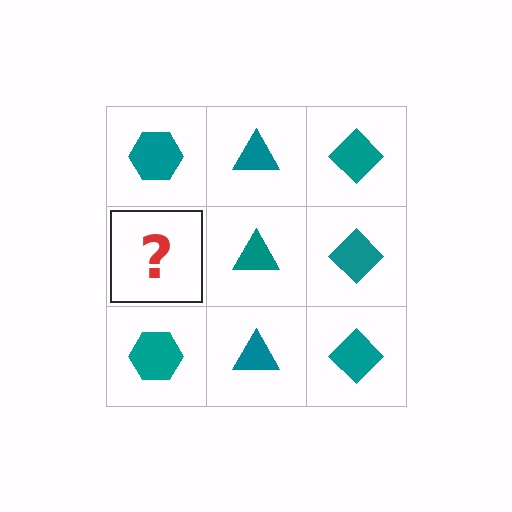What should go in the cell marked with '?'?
The missing cell should contain a teal hexagon.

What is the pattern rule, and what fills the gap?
The rule is that each column has a consistent shape. The gap should be filled with a teal hexagon.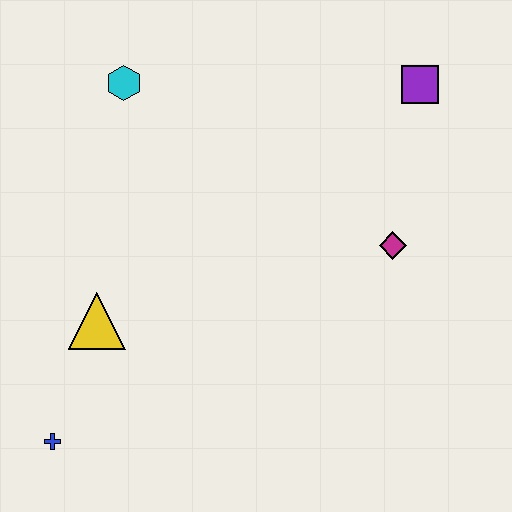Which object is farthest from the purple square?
The blue cross is farthest from the purple square.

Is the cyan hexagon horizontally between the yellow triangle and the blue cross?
No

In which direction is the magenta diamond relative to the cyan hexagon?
The magenta diamond is to the right of the cyan hexagon.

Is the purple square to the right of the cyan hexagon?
Yes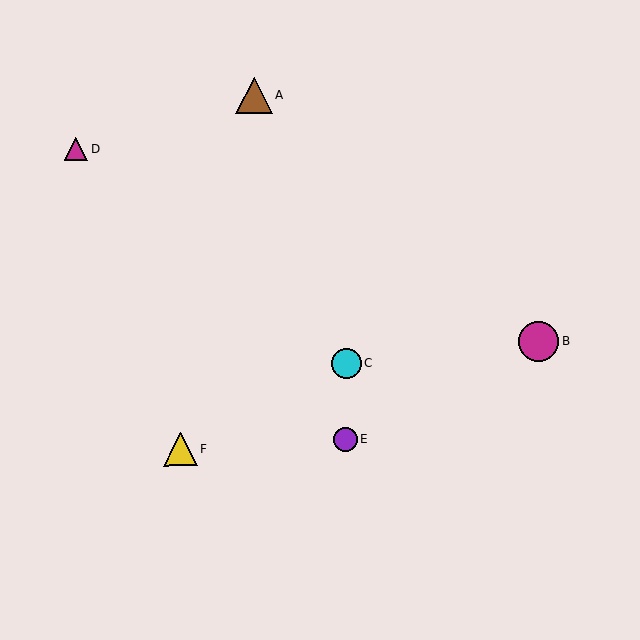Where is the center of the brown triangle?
The center of the brown triangle is at (254, 96).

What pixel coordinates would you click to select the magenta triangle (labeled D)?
Click at (76, 149) to select the magenta triangle D.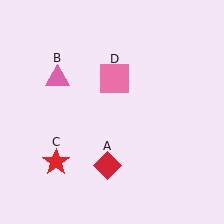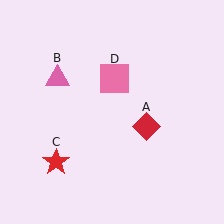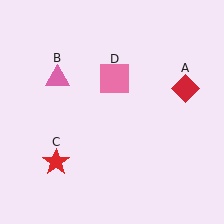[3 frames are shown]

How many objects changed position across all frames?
1 object changed position: red diamond (object A).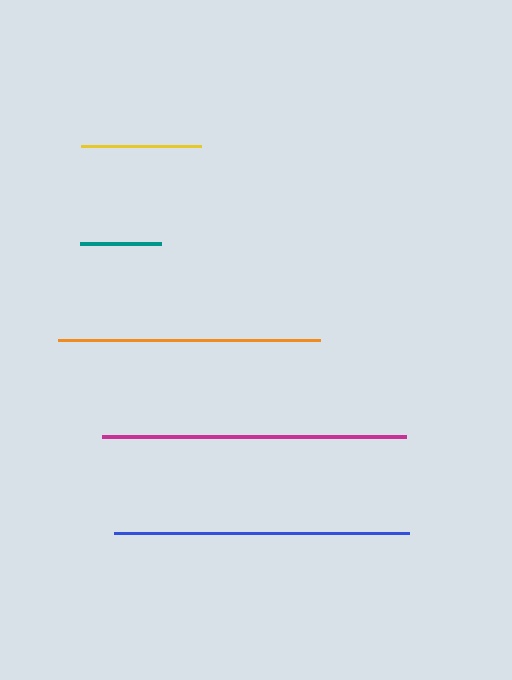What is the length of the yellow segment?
The yellow segment is approximately 120 pixels long.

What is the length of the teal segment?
The teal segment is approximately 82 pixels long.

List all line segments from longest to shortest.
From longest to shortest: magenta, blue, orange, yellow, teal.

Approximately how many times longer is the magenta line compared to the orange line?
The magenta line is approximately 1.2 times the length of the orange line.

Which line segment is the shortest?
The teal line is the shortest at approximately 82 pixels.